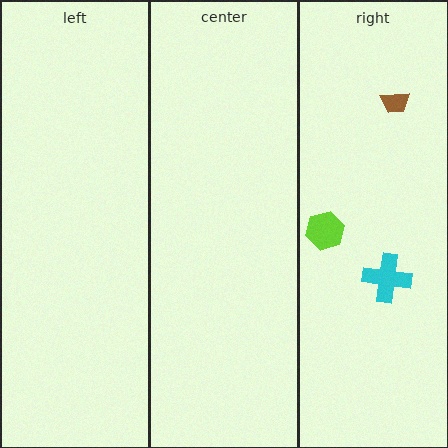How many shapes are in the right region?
3.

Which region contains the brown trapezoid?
The right region.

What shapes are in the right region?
The brown trapezoid, the lime hexagon, the cyan cross.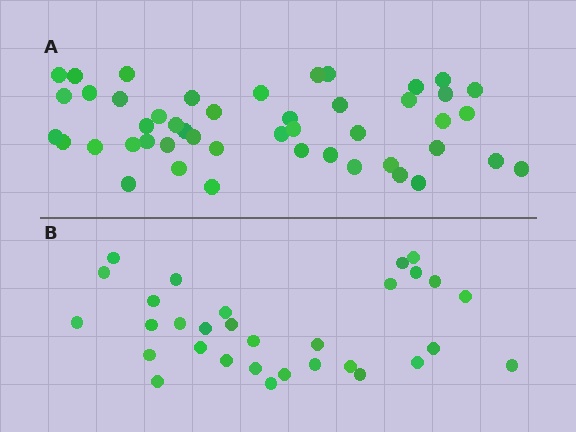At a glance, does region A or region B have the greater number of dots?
Region A (the top region) has more dots.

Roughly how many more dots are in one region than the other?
Region A has approximately 15 more dots than region B.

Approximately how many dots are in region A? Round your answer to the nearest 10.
About 50 dots. (The exact count is 47, which rounds to 50.)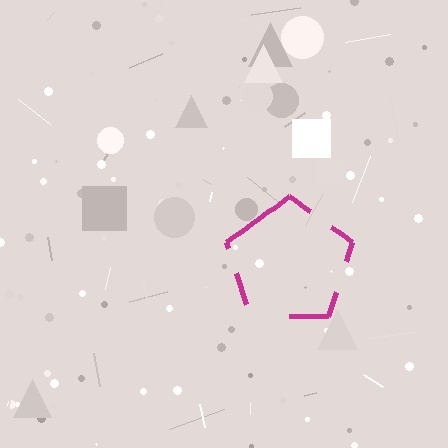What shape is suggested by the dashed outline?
The dashed outline suggests a pentagon.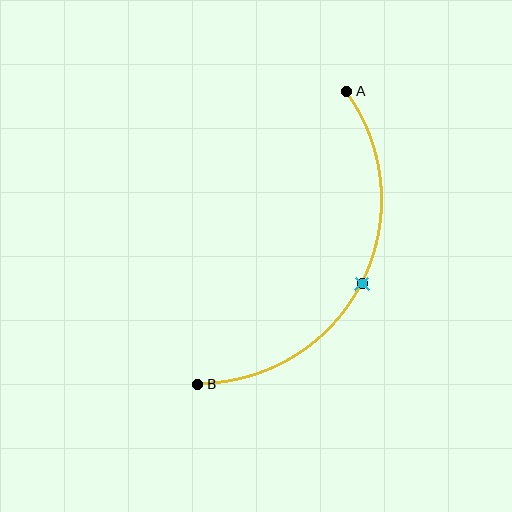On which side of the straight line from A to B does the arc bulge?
The arc bulges to the right of the straight line connecting A and B.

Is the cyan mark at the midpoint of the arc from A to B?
Yes. The cyan mark lies on the arc at equal arc-length from both A and B — it is the arc midpoint.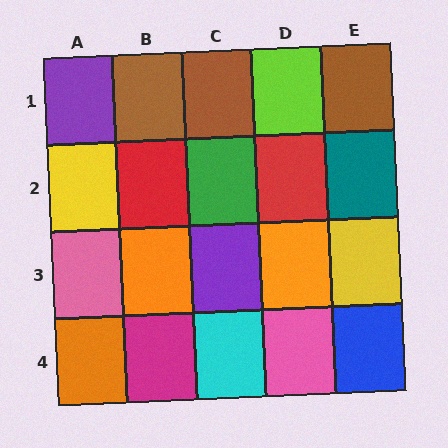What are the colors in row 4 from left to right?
Orange, magenta, cyan, pink, blue.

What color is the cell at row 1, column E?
Brown.